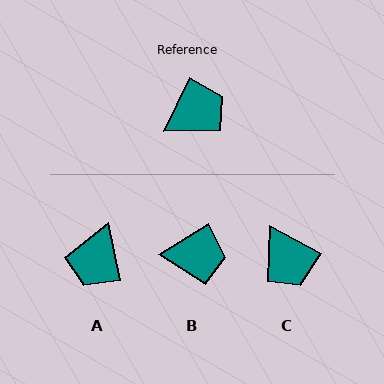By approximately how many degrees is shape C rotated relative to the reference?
Approximately 93 degrees clockwise.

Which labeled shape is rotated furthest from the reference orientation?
A, about 142 degrees away.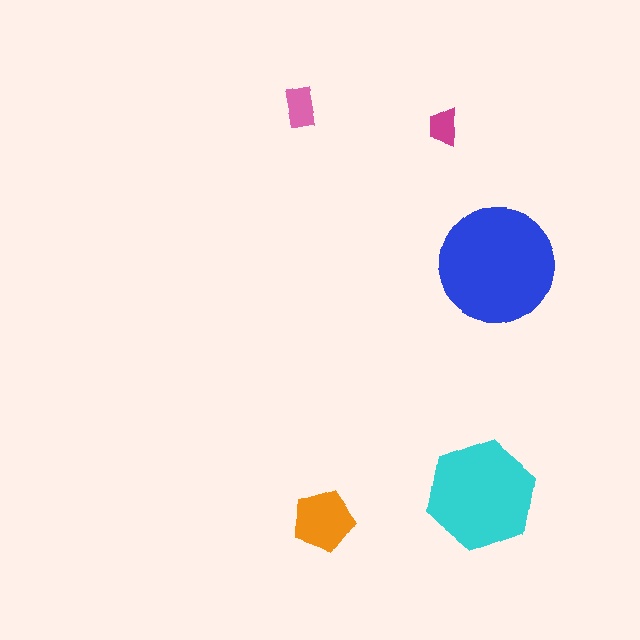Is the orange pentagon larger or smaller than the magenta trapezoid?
Larger.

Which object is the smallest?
The magenta trapezoid.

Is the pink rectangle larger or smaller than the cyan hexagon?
Smaller.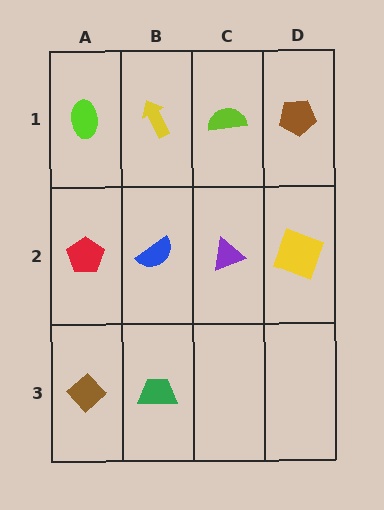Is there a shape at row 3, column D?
No, that cell is empty.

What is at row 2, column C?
A purple triangle.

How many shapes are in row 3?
2 shapes.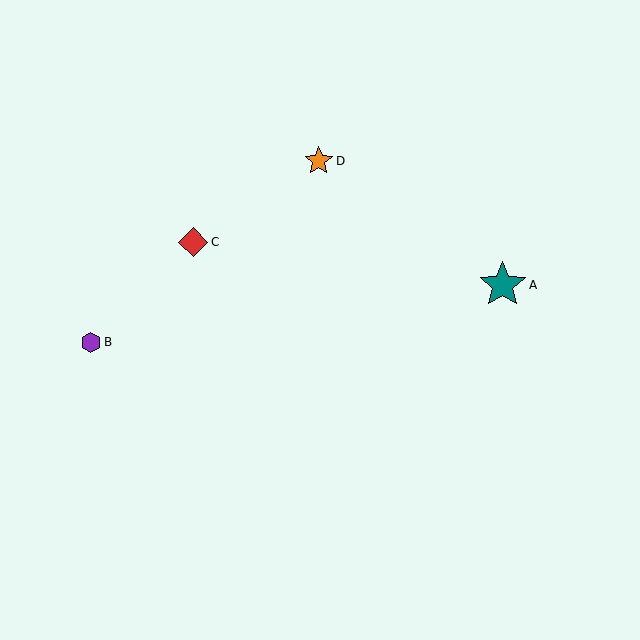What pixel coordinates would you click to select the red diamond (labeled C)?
Click at (193, 242) to select the red diamond C.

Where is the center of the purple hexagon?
The center of the purple hexagon is at (91, 342).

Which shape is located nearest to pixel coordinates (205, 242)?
The red diamond (labeled C) at (193, 242) is nearest to that location.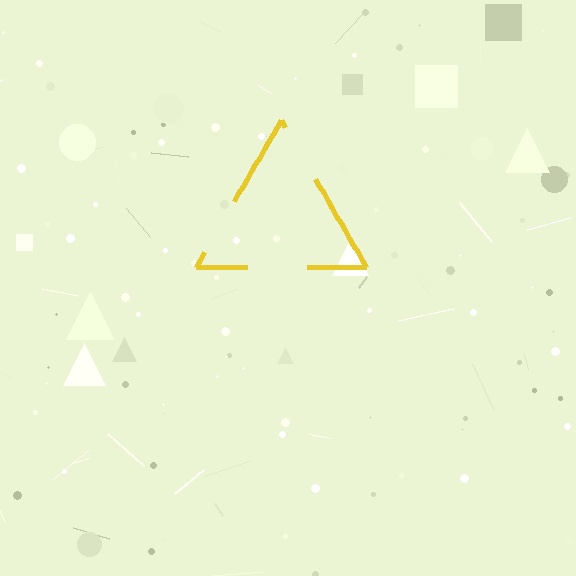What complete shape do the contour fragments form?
The contour fragments form a triangle.